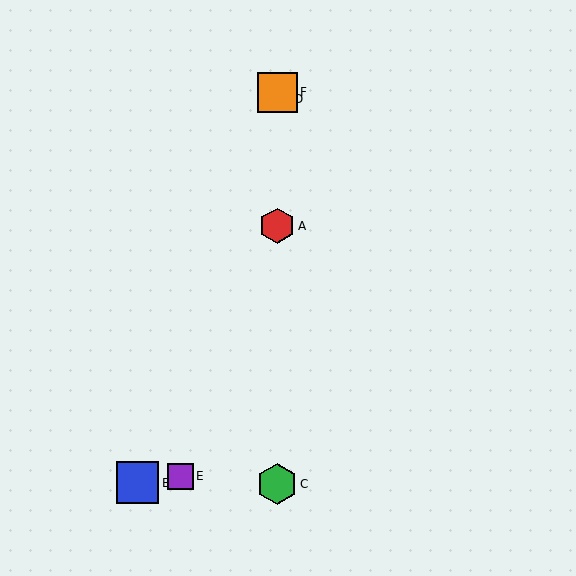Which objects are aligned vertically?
Objects A, C, D, F are aligned vertically.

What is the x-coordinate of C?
Object C is at x≈277.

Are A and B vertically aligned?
No, A is at x≈277 and B is at x≈138.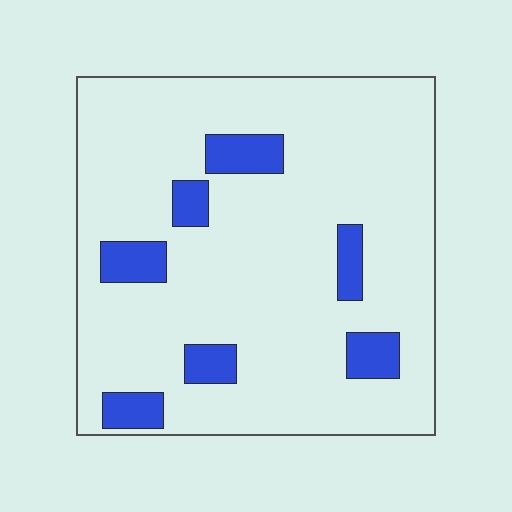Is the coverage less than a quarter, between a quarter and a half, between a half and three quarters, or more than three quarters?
Less than a quarter.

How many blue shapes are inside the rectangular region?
7.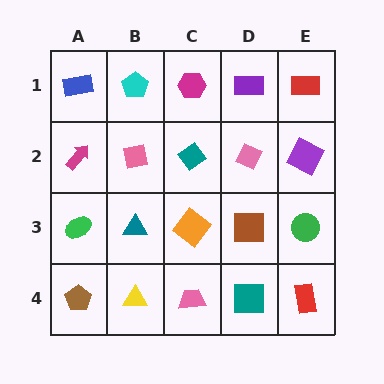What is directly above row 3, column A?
A magenta arrow.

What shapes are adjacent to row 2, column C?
A magenta hexagon (row 1, column C), an orange diamond (row 3, column C), a pink square (row 2, column B), a pink diamond (row 2, column D).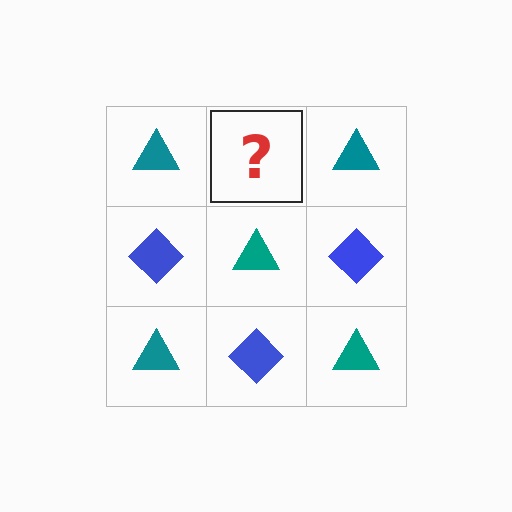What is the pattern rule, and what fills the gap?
The rule is that it alternates teal triangle and blue diamond in a checkerboard pattern. The gap should be filled with a blue diamond.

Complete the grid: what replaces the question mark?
The question mark should be replaced with a blue diamond.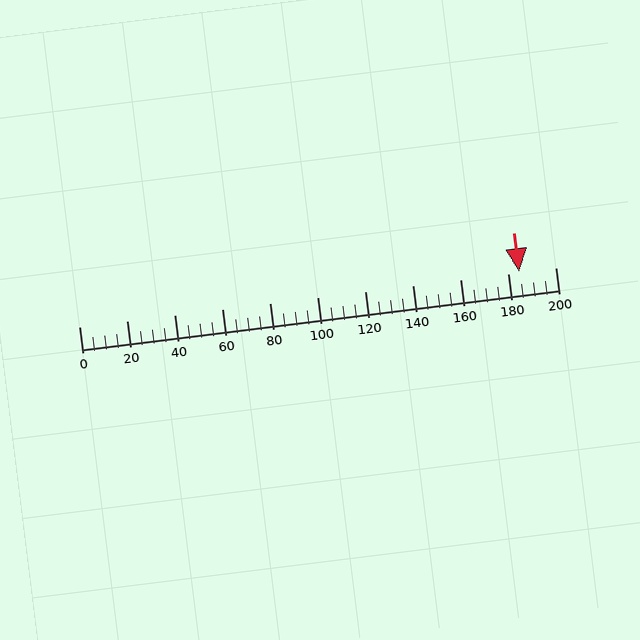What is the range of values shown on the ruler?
The ruler shows values from 0 to 200.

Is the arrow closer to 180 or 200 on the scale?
The arrow is closer to 180.